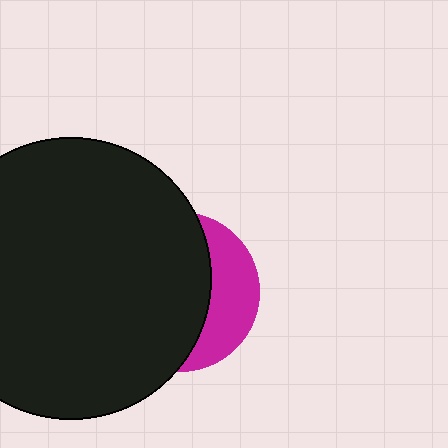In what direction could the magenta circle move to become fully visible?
The magenta circle could move right. That would shift it out from behind the black circle entirely.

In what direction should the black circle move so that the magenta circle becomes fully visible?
The black circle should move left. That is the shortest direction to clear the overlap and leave the magenta circle fully visible.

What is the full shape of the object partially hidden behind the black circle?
The partially hidden object is a magenta circle.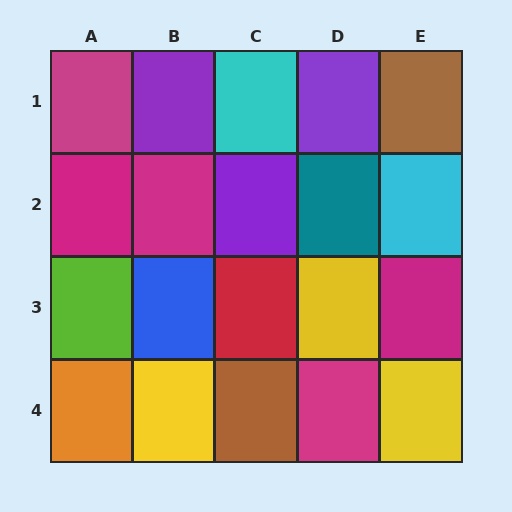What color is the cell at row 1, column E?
Brown.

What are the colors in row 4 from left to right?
Orange, yellow, brown, magenta, yellow.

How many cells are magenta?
5 cells are magenta.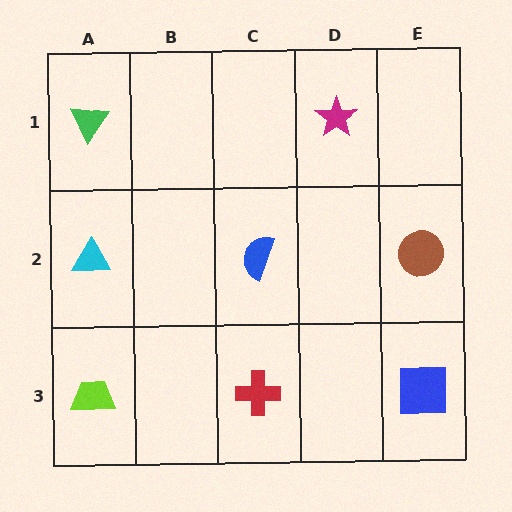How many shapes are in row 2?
3 shapes.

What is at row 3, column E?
A blue square.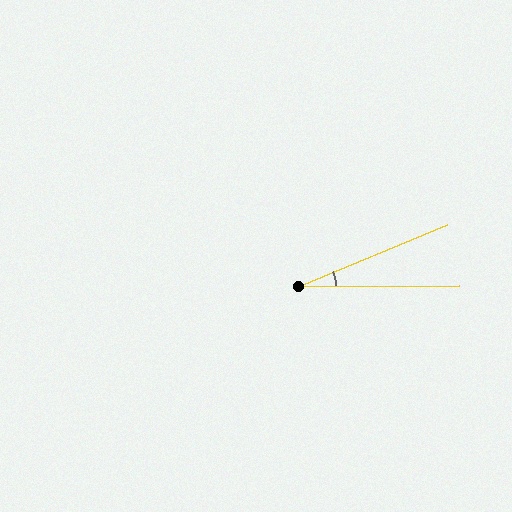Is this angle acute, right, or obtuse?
It is acute.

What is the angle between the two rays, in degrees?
Approximately 23 degrees.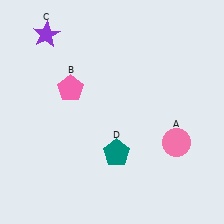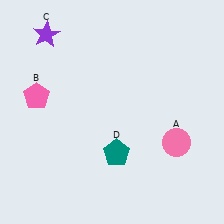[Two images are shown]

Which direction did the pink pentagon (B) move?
The pink pentagon (B) moved left.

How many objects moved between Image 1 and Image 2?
1 object moved between the two images.